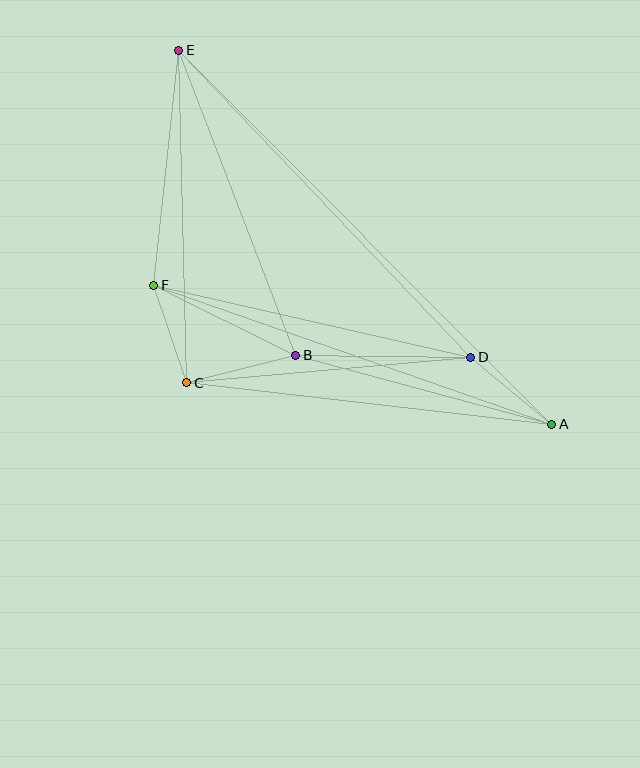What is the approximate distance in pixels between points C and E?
The distance between C and E is approximately 333 pixels.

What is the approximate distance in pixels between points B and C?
The distance between B and C is approximately 113 pixels.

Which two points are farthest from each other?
Points A and E are farthest from each other.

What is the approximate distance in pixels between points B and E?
The distance between B and E is approximately 326 pixels.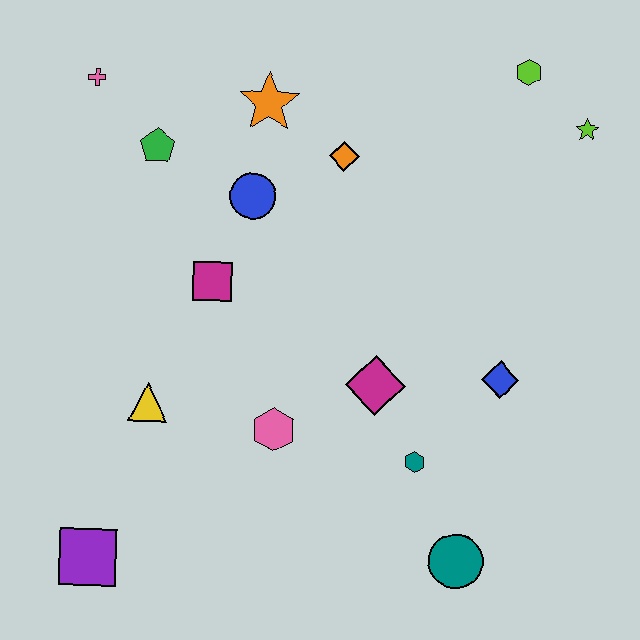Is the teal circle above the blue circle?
No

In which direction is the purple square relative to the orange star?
The purple square is below the orange star.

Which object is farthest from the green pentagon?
The teal circle is farthest from the green pentagon.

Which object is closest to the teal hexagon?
The magenta diamond is closest to the teal hexagon.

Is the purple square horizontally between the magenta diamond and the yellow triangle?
No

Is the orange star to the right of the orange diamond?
No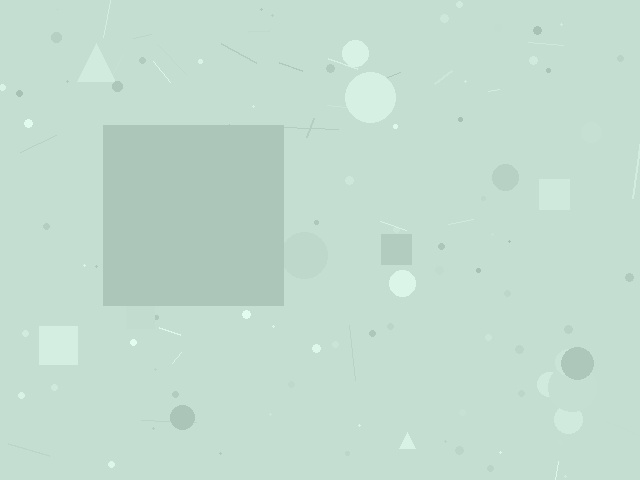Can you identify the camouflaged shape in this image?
The camouflaged shape is a square.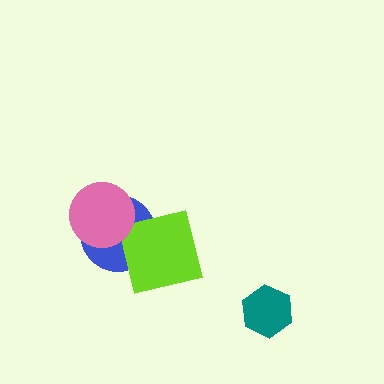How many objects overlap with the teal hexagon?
0 objects overlap with the teal hexagon.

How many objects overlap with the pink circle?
2 objects overlap with the pink circle.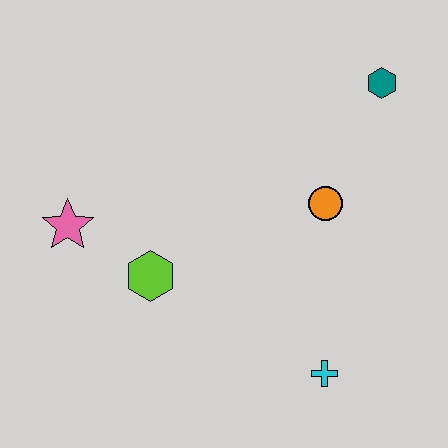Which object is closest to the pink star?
The lime hexagon is closest to the pink star.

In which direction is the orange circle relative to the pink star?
The orange circle is to the right of the pink star.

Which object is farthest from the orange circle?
The pink star is farthest from the orange circle.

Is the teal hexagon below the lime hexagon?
No